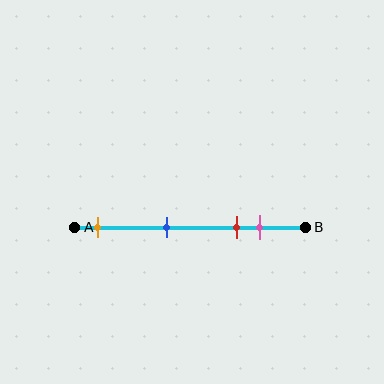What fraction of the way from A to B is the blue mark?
The blue mark is approximately 40% (0.4) of the way from A to B.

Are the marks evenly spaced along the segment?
No, the marks are not evenly spaced.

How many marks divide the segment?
There are 4 marks dividing the segment.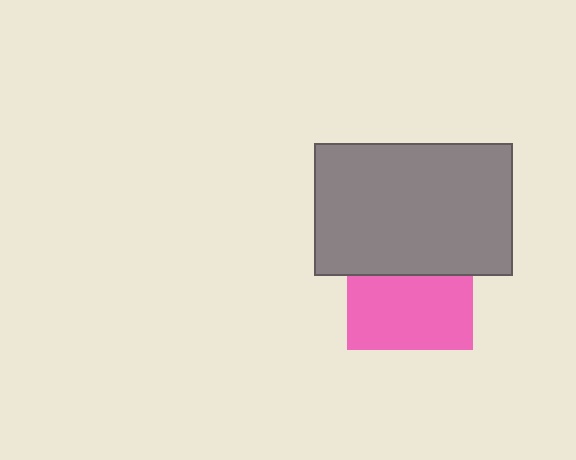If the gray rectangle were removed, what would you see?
You would see the complete pink square.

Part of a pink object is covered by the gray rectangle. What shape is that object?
It is a square.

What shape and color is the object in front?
The object in front is a gray rectangle.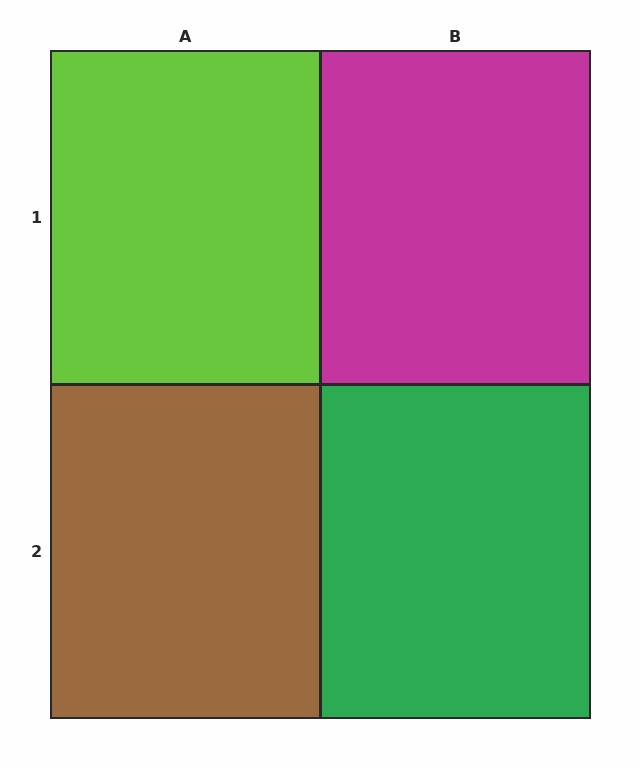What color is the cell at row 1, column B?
Magenta.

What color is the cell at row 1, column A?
Lime.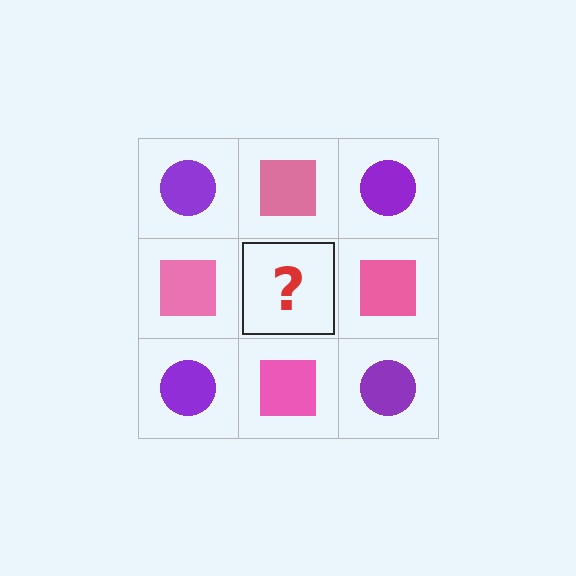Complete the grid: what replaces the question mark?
The question mark should be replaced with a purple circle.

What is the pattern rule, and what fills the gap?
The rule is that it alternates purple circle and pink square in a checkerboard pattern. The gap should be filled with a purple circle.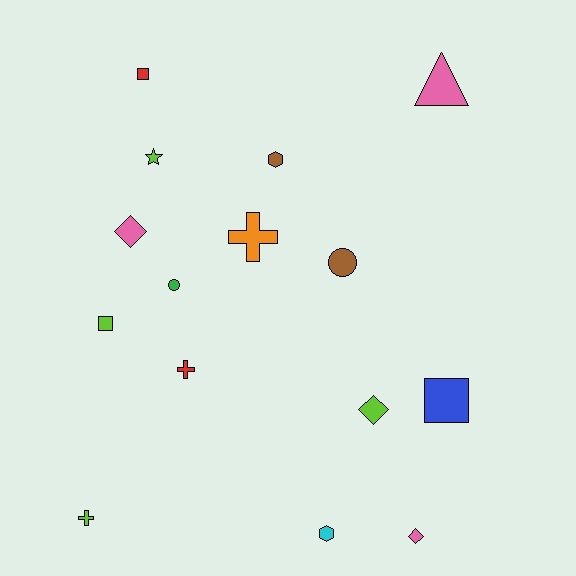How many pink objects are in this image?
There are 3 pink objects.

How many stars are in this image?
There is 1 star.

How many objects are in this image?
There are 15 objects.